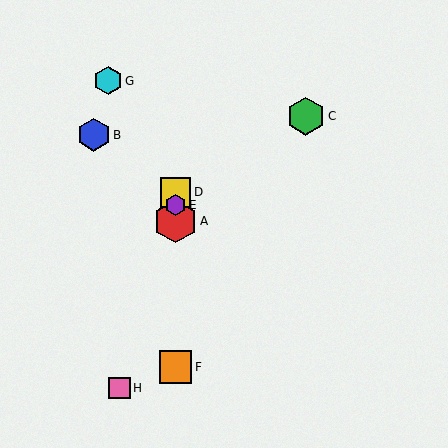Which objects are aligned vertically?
Objects A, D, E, F are aligned vertically.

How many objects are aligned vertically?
4 objects (A, D, E, F) are aligned vertically.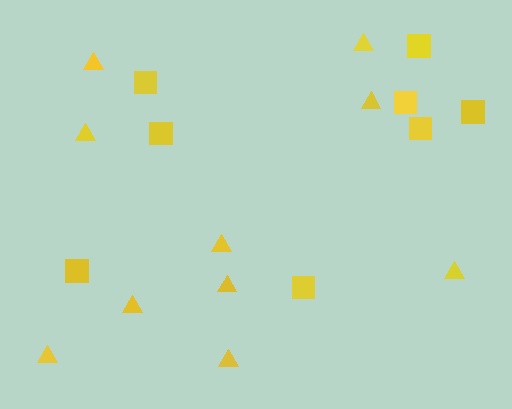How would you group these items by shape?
There are 2 groups: one group of squares (8) and one group of triangles (10).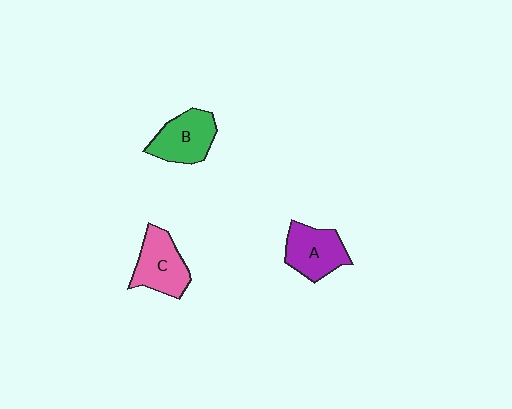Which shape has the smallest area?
Shape A (purple).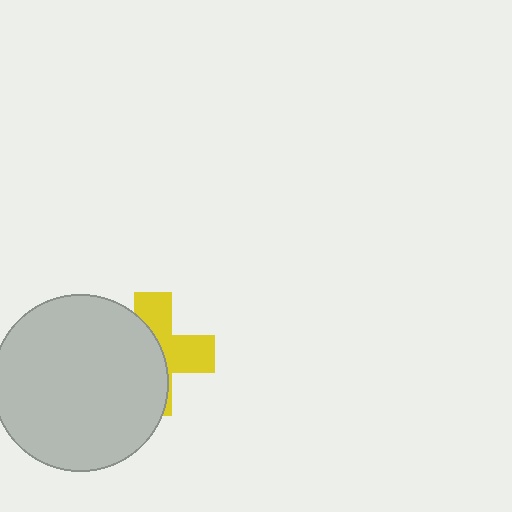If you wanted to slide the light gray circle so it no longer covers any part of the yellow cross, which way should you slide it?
Slide it left — that is the most direct way to separate the two shapes.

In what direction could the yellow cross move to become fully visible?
The yellow cross could move right. That would shift it out from behind the light gray circle entirely.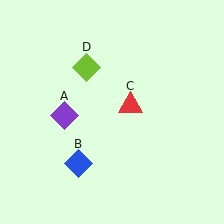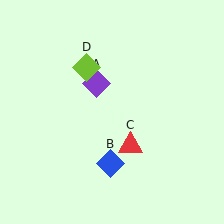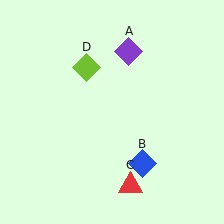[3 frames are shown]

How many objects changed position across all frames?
3 objects changed position: purple diamond (object A), blue diamond (object B), red triangle (object C).